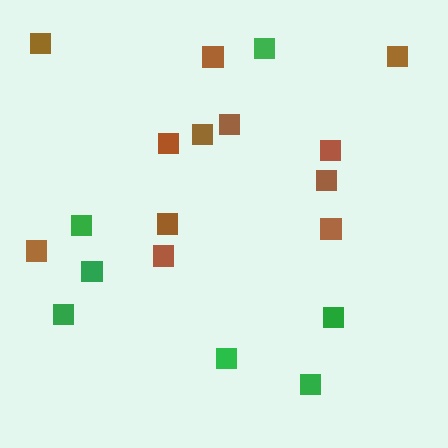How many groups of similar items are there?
There are 2 groups: one group of brown squares (12) and one group of green squares (7).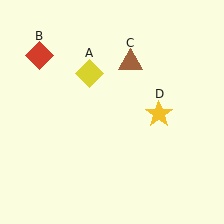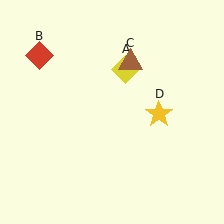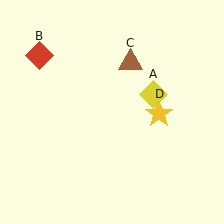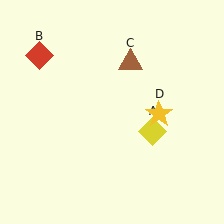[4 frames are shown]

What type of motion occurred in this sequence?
The yellow diamond (object A) rotated clockwise around the center of the scene.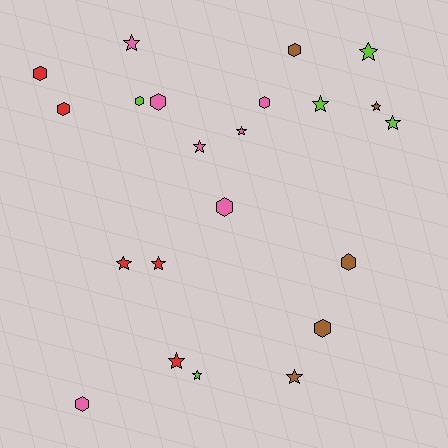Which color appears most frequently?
Pink, with 7 objects.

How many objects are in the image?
There are 22 objects.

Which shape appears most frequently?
Star, with 12 objects.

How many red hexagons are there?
There are 2 red hexagons.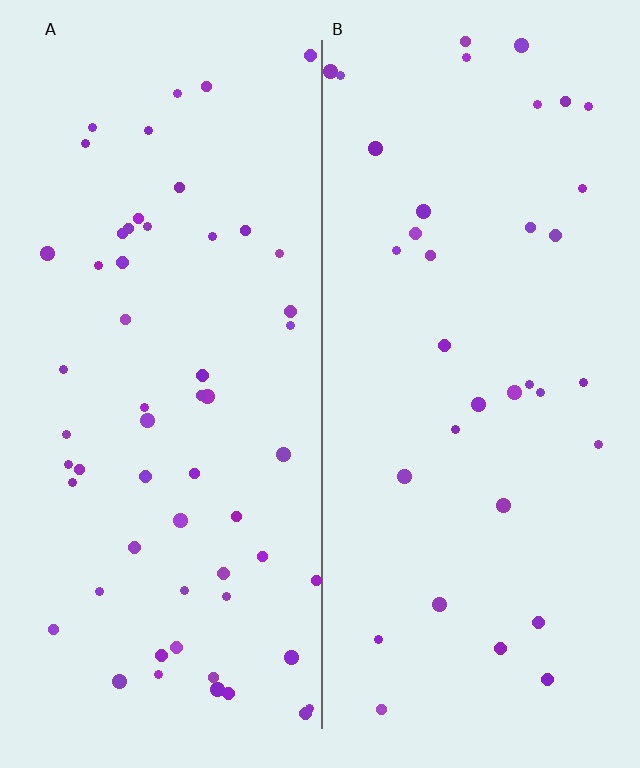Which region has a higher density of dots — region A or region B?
A (the left).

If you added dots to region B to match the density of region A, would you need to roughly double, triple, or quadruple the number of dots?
Approximately double.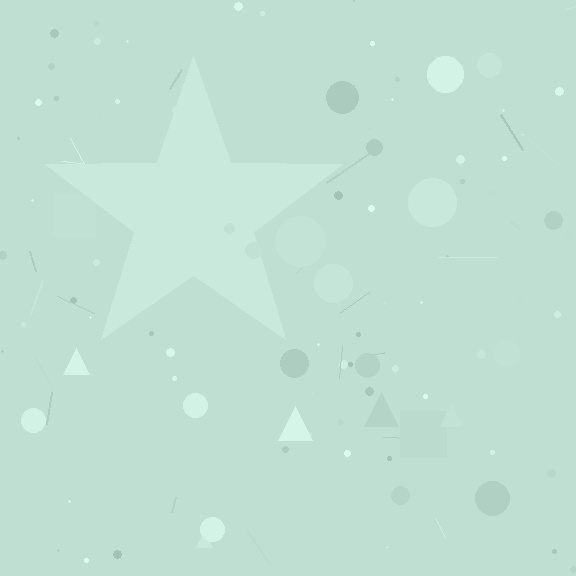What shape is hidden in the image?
A star is hidden in the image.